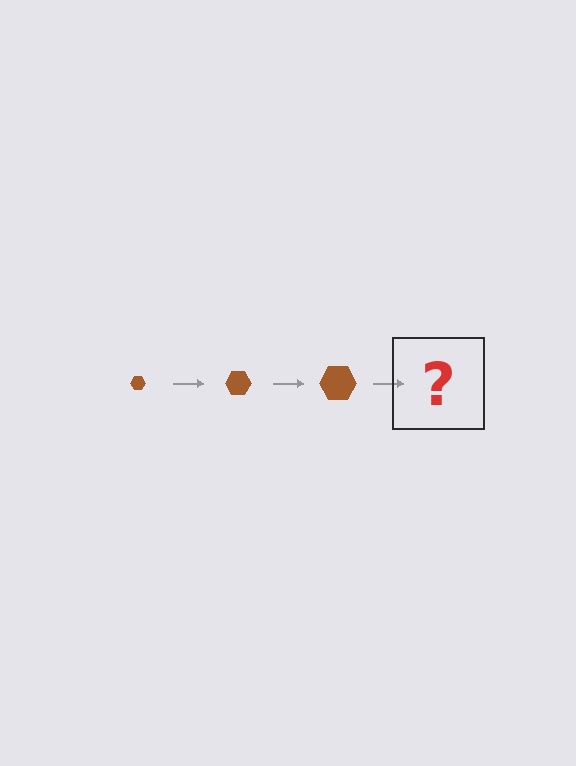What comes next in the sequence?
The next element should be a brown hexagon, larger than the previous one.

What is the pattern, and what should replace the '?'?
The pattern is that the hexagon gets progressively larger each step. The '?' should be a brown hexagon, larger than the previous one.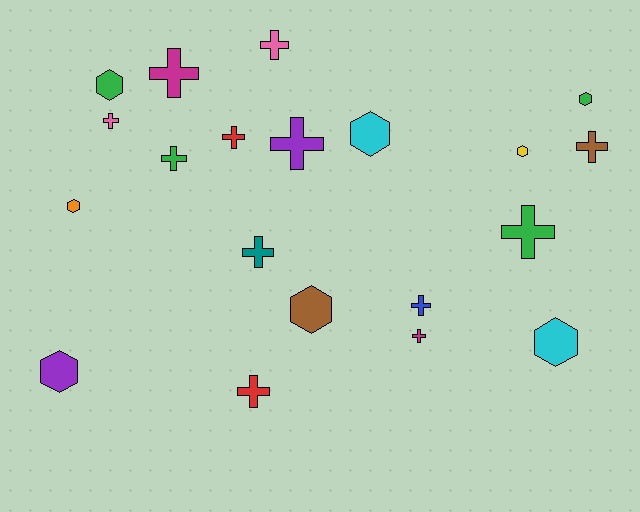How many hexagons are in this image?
There are 8 hexagons.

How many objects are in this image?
There are 20 objects.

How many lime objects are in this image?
There are no lime objects.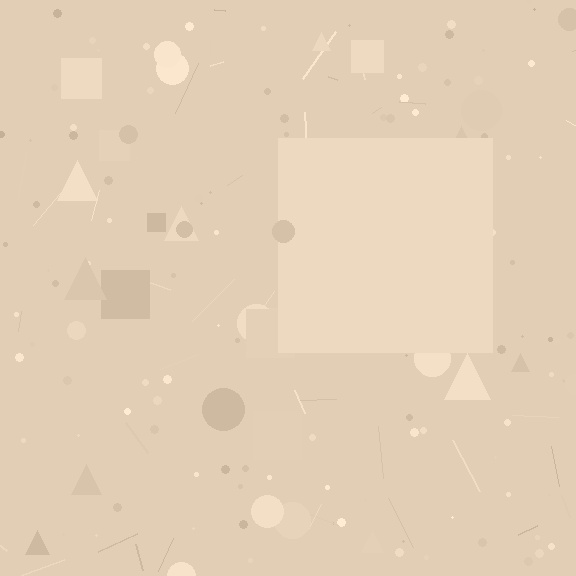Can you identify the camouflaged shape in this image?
The camouflaged shape is a square.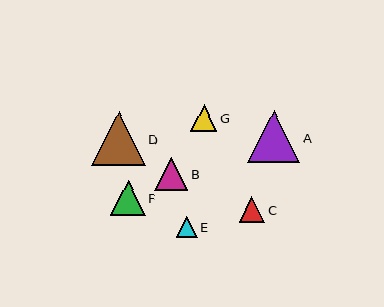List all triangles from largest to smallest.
From largest to smallest: D, A, F, B, G, C, E.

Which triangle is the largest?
Triangle D is the largest with a size of approximately 54 pixels.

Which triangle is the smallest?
Triangle E is the smallest with a size of approximately 21 pixels.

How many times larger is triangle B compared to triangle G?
Triangle B is approximately 1.2 times the size of triangle G.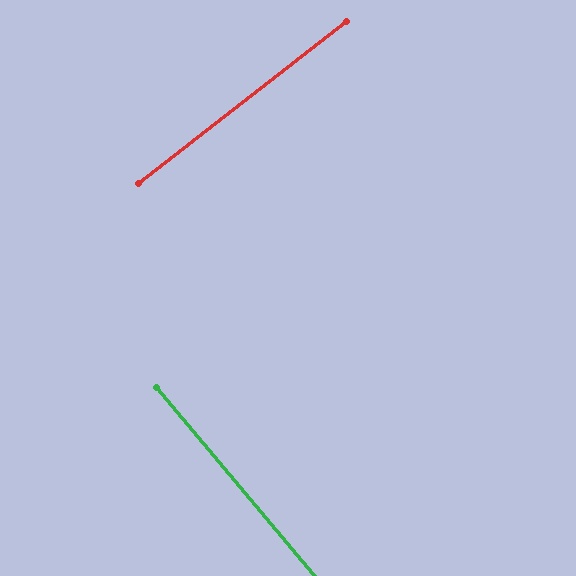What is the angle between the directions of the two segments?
Approximately 88 degrees.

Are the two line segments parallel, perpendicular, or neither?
Perpendicular — they meet at approximately 88°.